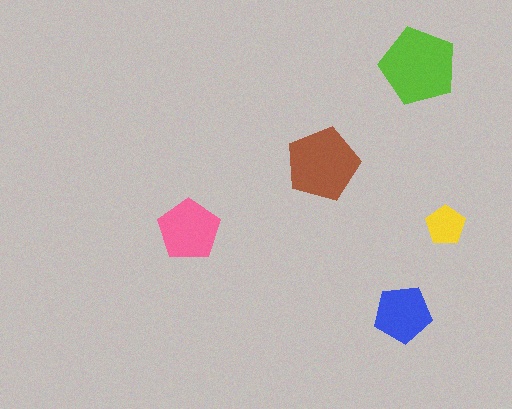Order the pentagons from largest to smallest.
the lime one, the brown one, the pink one, the blue one, the yellow one.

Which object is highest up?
The lime pentagon is topmost.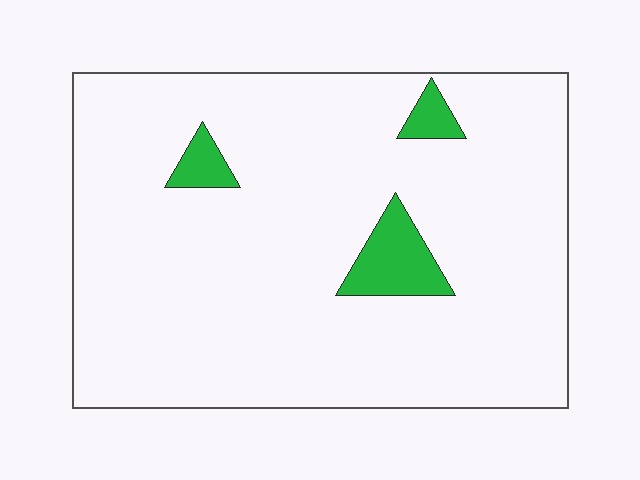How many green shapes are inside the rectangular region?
3.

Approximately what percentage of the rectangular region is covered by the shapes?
Approximately 5%.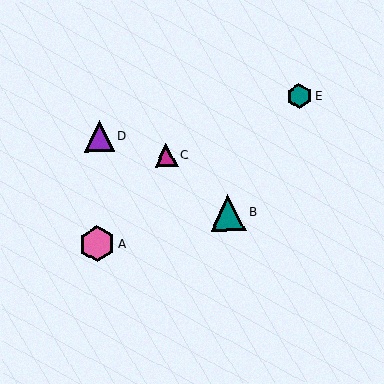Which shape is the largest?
The teal triangle (labeled B) is the largest.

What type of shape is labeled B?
Shape B is a teal triangle.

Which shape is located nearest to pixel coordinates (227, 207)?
The teal triangle (labeled B) at (228, 213) is nearest to that location.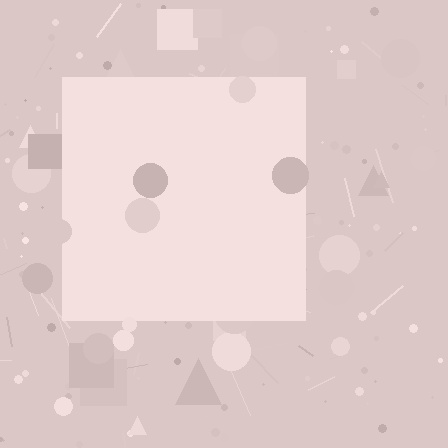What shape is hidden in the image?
A square is hidden in the image.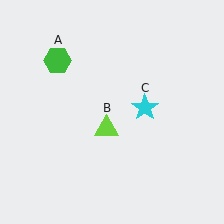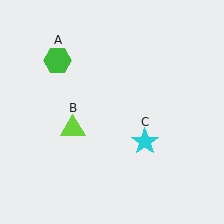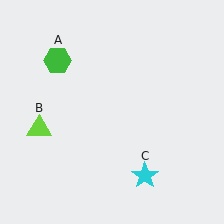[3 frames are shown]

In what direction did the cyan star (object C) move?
The cyan star (object C) moved down.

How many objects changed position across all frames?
2 objects changed position: lime triangle (object B), cyan star (object C).